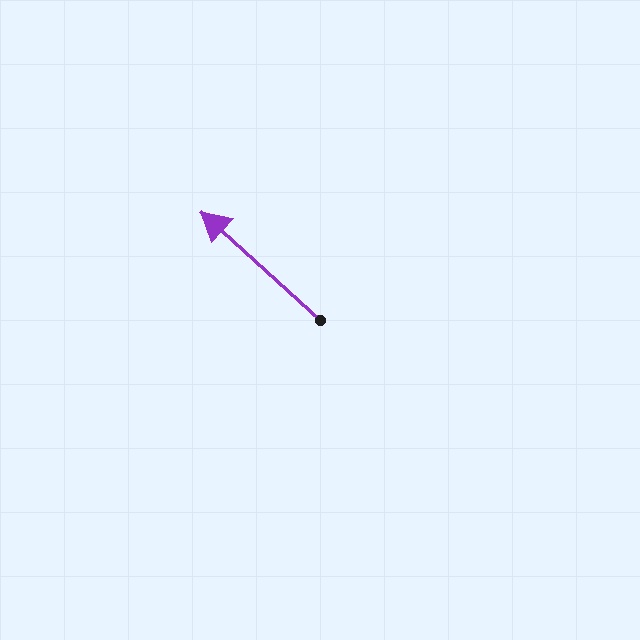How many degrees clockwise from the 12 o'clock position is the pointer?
Approximately 312 degrees.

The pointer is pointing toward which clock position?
Roughly 10 o'clock.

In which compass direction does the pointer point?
Northwest.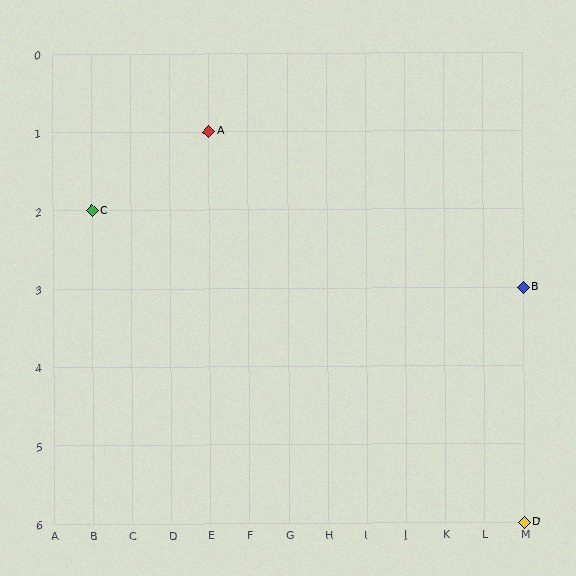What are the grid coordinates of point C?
Point C is at grid coordinates (B, 2).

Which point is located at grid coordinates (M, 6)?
Point D is at (M, 6).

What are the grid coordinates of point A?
Point A is at grid coordinates (E, 1).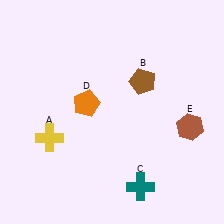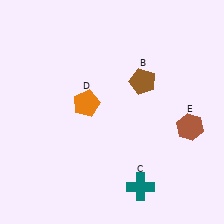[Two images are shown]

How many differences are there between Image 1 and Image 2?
There is 1 difference between the two images.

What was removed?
The yellow cross (A) was removed in Image 2.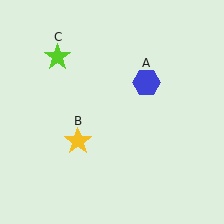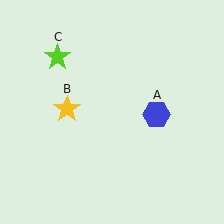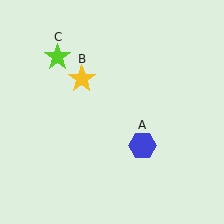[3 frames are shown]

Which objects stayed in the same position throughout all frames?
Lime star (object C) remained stationary.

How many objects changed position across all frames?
2 objects changed position: blue hexagon (object A), yellow star (object B).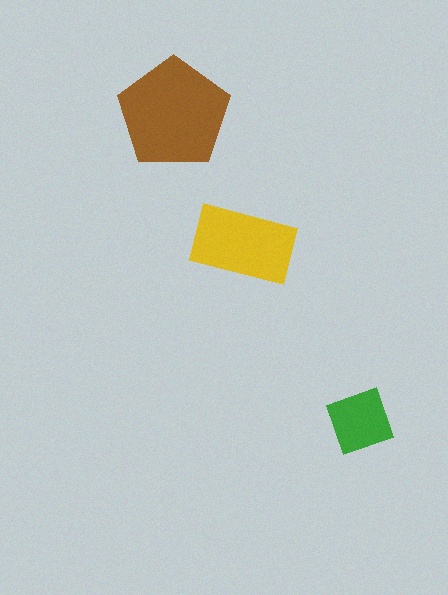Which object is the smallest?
The green diamond.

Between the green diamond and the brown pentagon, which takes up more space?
The brown pentagon.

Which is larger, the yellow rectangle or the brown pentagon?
The brown pentagon.